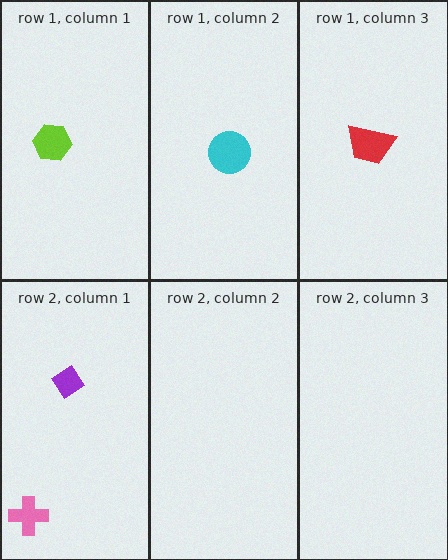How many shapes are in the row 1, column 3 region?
1.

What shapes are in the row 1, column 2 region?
The cyan circle.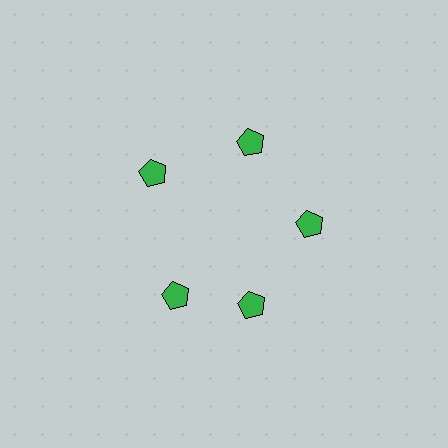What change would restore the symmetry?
The symmetry would be restored by rotating it back into even spacing with its neighbors so that all 5 pentagons sit at equal angles and equal distance from the center.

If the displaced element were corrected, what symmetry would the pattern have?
It would have 5-fold rotational symmetry — the pattern would map onto itself every 72 degrees.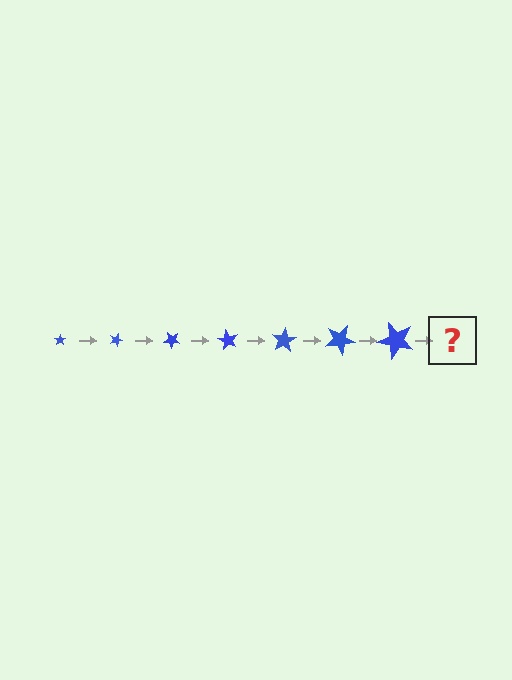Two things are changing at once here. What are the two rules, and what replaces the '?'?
The two rules are that the star grows larger each step and it rotates 20 degrees each step. The '?' should be a star, larger than the previous one and rotated 140 degrees from the start.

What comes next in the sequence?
The next element should be a star, larger than the previous one and rotated 140 degrees from the start.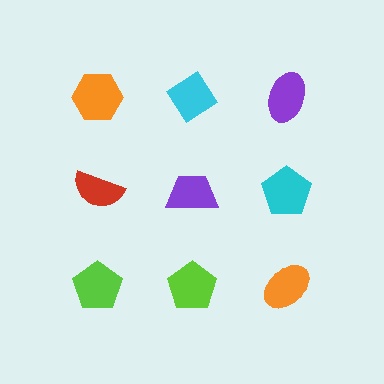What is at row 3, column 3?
An orange ellipse.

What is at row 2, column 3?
A cyan pentagon.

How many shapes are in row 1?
3 shapes.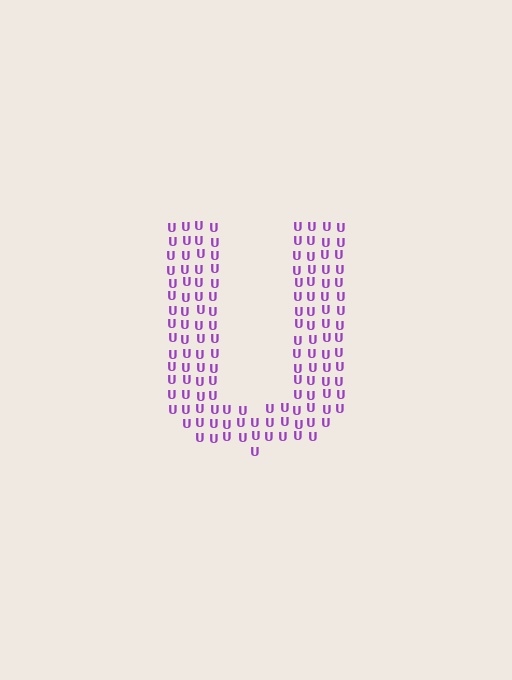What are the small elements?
The small elements are letter U's.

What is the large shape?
The large shape is the letter U.